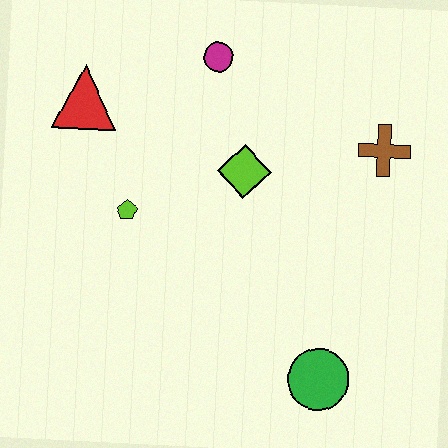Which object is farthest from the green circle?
The red triangle is farthest from the green circle.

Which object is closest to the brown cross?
The lime diamond is closest to the brown cross.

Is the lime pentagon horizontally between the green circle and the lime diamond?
No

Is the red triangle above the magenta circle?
No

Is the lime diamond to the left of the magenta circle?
No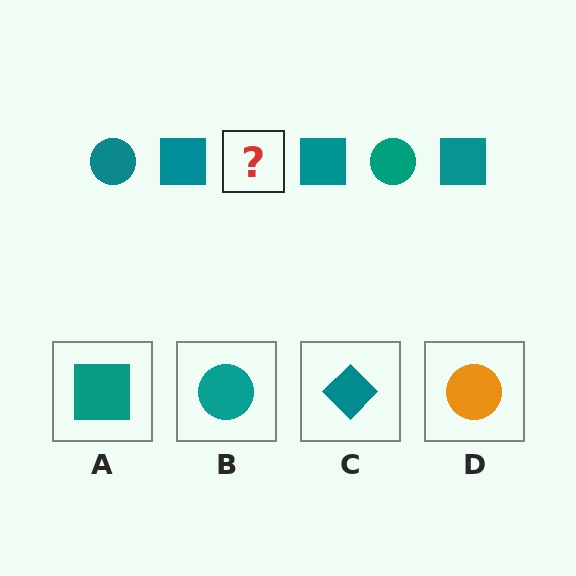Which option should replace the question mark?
Option B.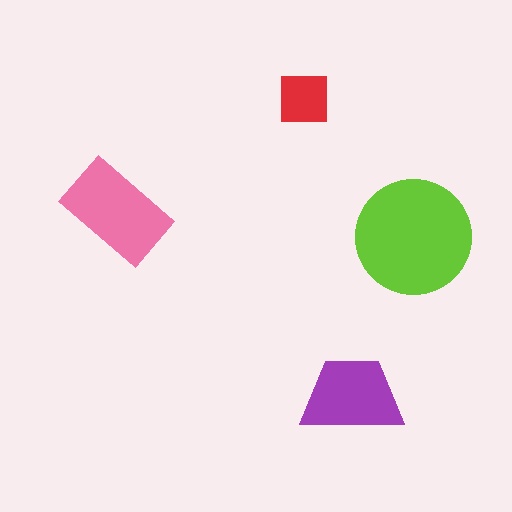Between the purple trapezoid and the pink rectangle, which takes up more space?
The pink rectangle.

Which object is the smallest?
The red square.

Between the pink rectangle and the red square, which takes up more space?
The pink rectangle.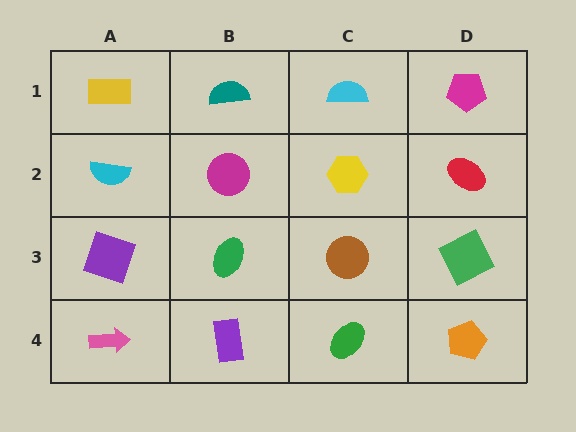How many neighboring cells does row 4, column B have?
3.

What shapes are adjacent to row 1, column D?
A red ellipse (row 2, column D), a cyan semicircle (row 1, column C).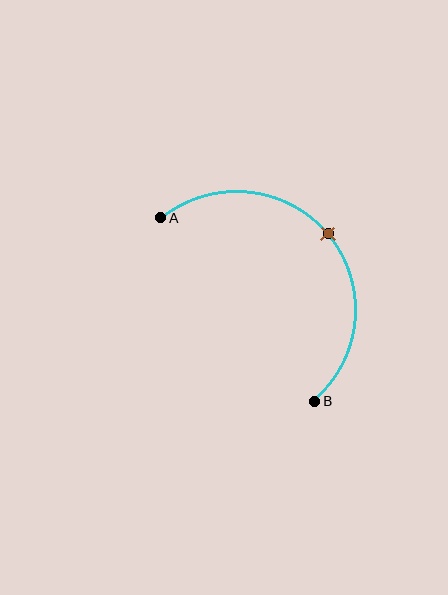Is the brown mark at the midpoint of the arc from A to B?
Yes. The brown mark lies on the arc at equal arc-length from both A and B — it is the arc midpoint.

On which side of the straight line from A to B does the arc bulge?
The arc bulges above and to the right of the straight line connecting A and B.